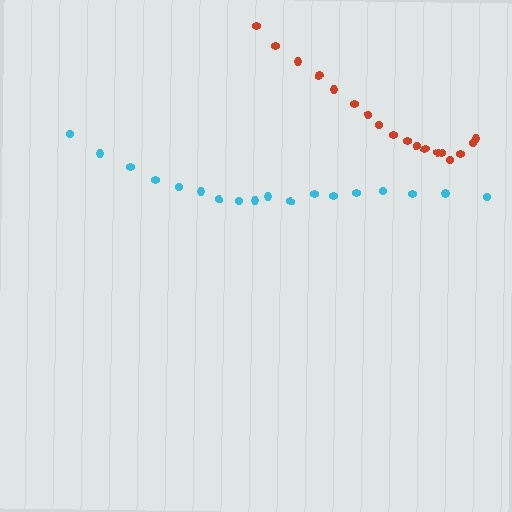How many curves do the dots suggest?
There are 2 distinct paths.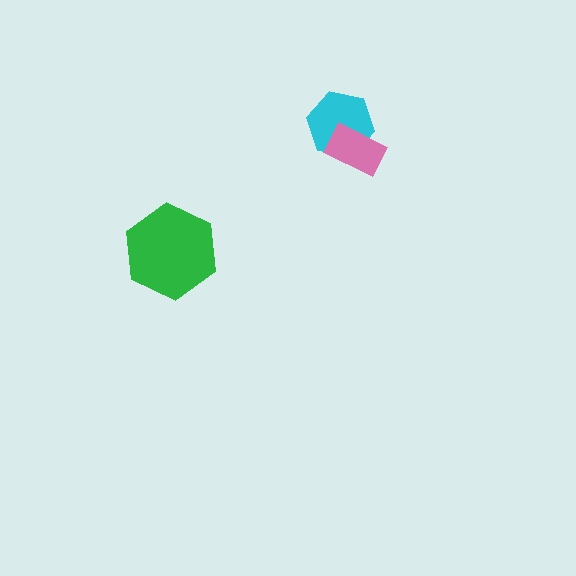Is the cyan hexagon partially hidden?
Yes, it is partially covered by another shape.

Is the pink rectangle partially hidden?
No, no other shape covers it.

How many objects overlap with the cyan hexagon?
1 object overlaps with the cyan hexagon.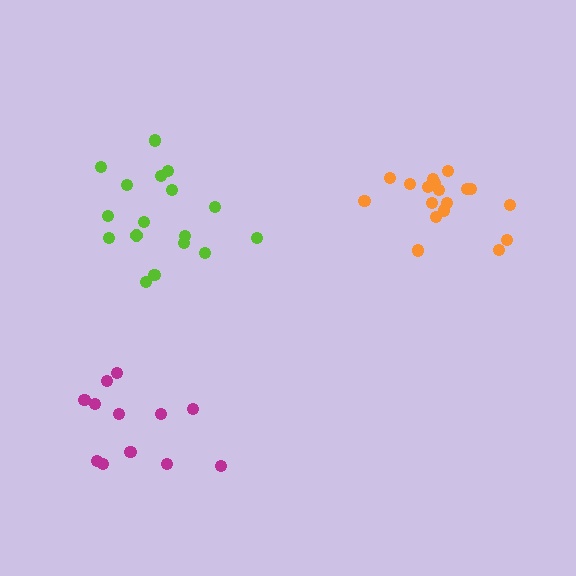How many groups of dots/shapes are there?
There are 3 groups.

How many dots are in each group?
Group 1: 17 dots, Group 2: 12 dots, Group 3: 18 dots (47 total).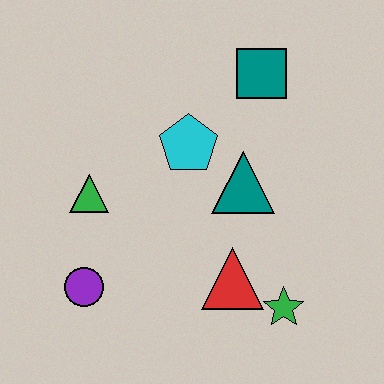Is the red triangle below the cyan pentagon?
Yes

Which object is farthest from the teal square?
The purple circle is farthest from the teal square.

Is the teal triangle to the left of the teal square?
Yes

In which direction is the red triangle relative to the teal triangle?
The red triangle is below the teal triangle.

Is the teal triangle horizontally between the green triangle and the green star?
Yes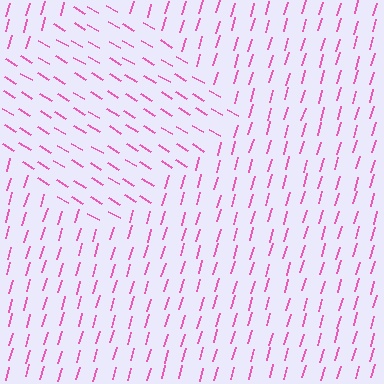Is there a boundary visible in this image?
Yes, there is a texture boundary formed by a change in line orientation.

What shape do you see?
I see a diamond.